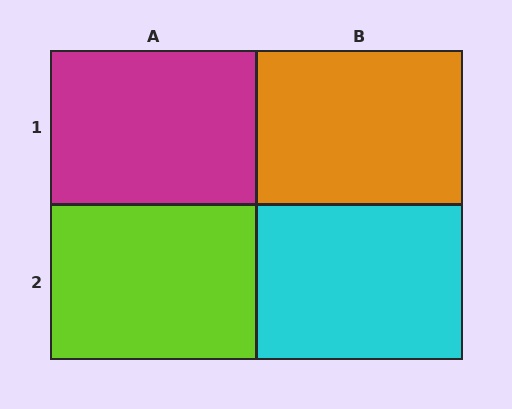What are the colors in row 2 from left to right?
Lime, cyan.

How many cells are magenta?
1 cell is magenta.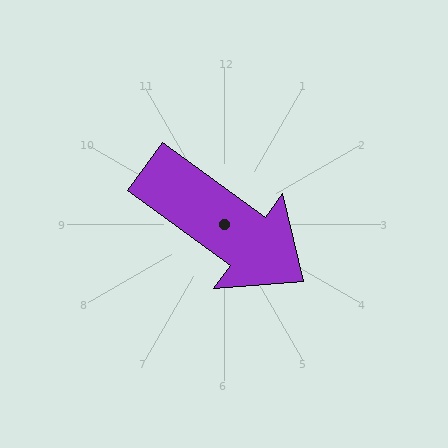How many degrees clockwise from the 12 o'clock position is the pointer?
Approximately 126 degrees.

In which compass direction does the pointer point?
Southeast.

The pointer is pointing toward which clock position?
Roughly 4 o'clock.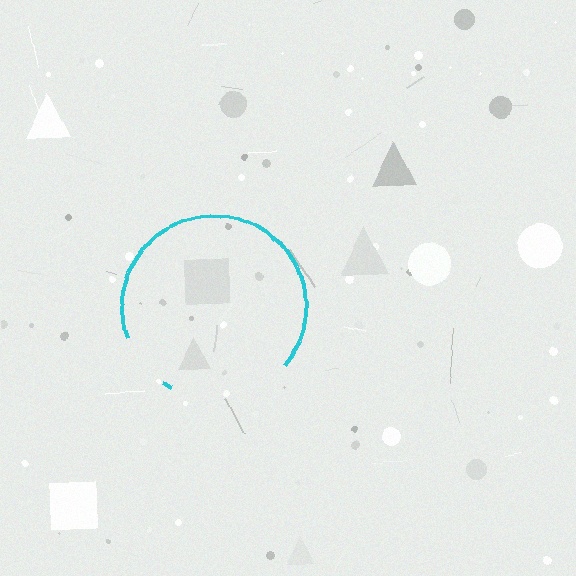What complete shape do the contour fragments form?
The contour fragments form a circle.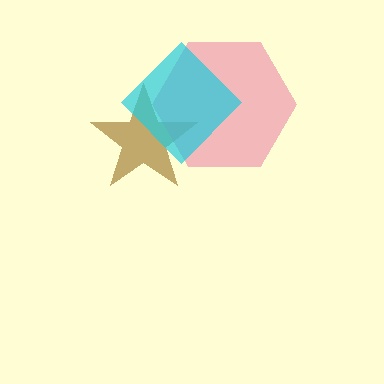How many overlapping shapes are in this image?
There are 3 overlapping shapes in the image.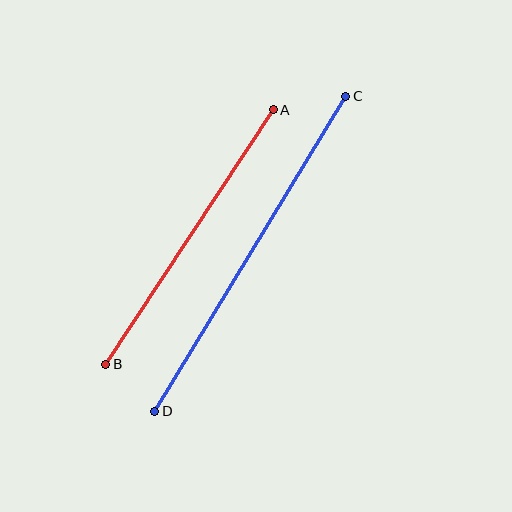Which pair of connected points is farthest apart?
Points C and D are farthest apart.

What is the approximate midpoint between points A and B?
The midpoint is at approximately (189, 237) pixels.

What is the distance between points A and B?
The distance is approximately 305 pixels.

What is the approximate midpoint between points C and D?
The midpoint is at approximately (250, 254) pixels.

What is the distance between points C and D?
The distance is approximately 368 pixels.